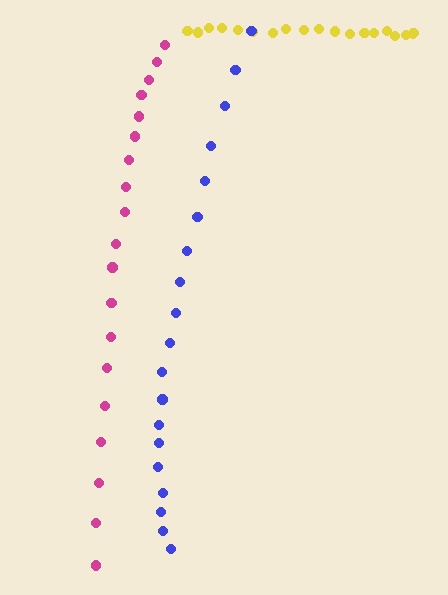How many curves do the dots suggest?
There are 3 distinct paths.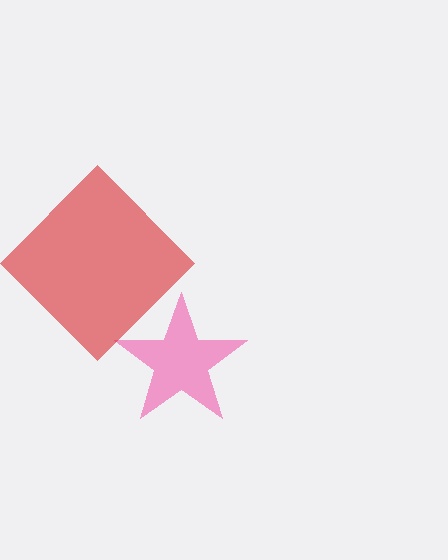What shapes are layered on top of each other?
The layered shapes are: a pink star, a red diamond.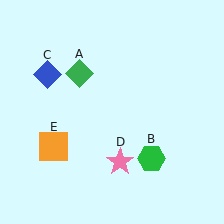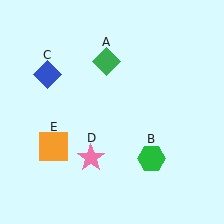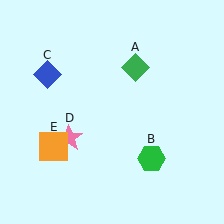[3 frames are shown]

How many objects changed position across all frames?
2 objects changed position: green diamond (object A), pink star (object D).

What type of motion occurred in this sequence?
The green diamond (object A), pink star (object D) rotated clockwise around the center of the scene.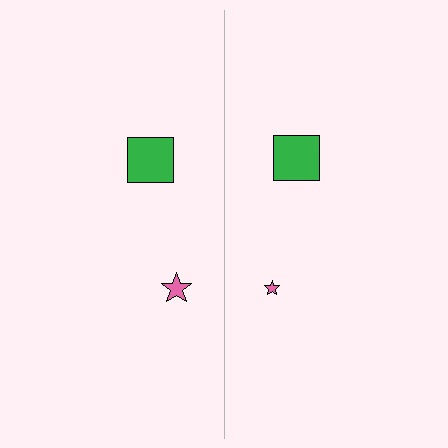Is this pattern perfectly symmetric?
No, the pattern is not perfectly symmetric. The pink star on the right side has a different size than its mirror counterpart.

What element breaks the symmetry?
The pink star on the right side has a different size than its mirror counterpart.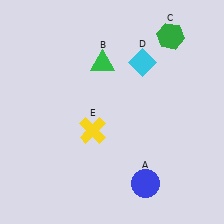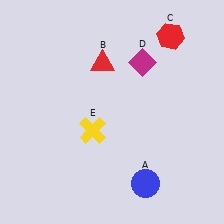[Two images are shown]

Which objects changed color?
B changed from green to red. C changed from green to red. D changed from cyan to magenta.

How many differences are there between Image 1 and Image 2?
There are 3 differences between the two images.